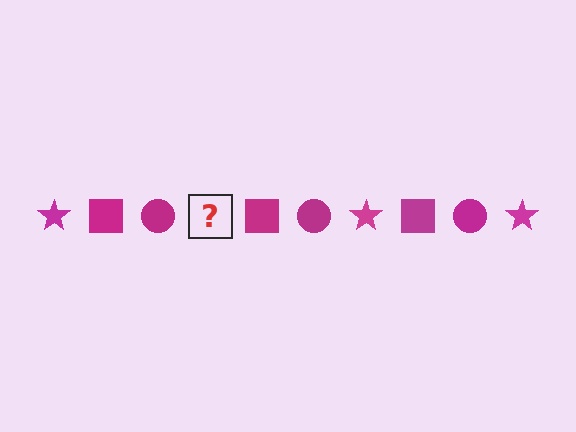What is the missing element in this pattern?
The missing element is a magenta star.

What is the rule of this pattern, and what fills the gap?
The rule is that the pattern cycles through star, square, circle shapes in magenta. The gap should be filled with a magenta star.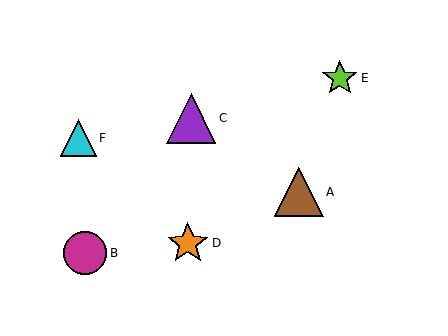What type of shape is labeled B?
Shape B is a magenta circle.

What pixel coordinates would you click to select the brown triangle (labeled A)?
Click at (299, 192) to select the brown triangle A.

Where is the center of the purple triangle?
The center of the purple triangle is at (191, 118).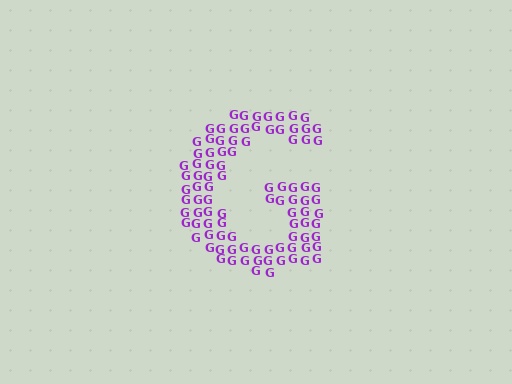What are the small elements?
The small elements are letter G's.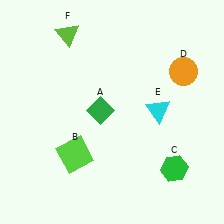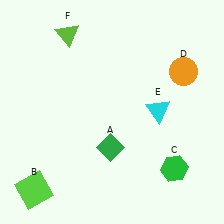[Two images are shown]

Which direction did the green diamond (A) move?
The green diamond (A) moved down.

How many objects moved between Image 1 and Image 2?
2 objects moved between the two images.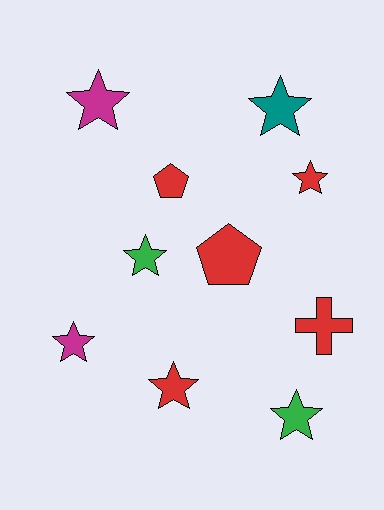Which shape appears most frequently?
Star, with 7 objects.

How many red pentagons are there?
There are 2 red pentagons.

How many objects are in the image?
There are 10 objects.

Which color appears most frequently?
Red, with 5 objects.